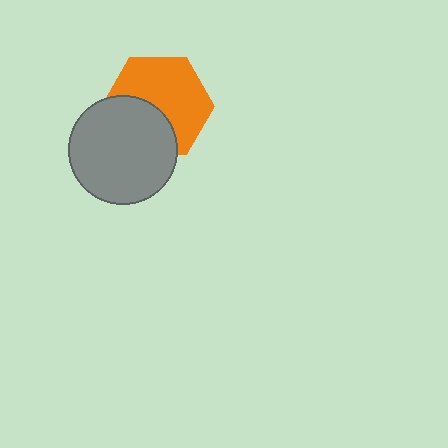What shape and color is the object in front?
The object in front is a gray circle.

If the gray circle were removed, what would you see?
You would see the complete orange hexagon.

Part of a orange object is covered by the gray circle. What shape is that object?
It is a hexagon.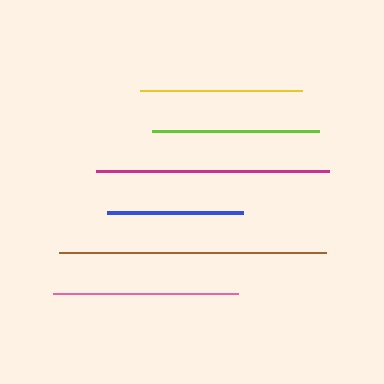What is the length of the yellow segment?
The yellow segment is approximately 162 pixels long.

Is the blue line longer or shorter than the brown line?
The brown line is longer than the blue line.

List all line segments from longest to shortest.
From longest to shortest: brown, magenta, pink, lime, yellow, blue.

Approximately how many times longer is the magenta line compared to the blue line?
The magenta line is approximately 1.7 times the length of the blue line.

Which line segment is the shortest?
The blue line is the shortest at approximately 137 pixels.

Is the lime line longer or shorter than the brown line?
The brown line is longer than the lime line.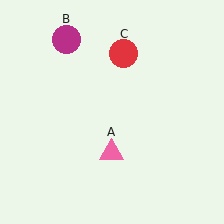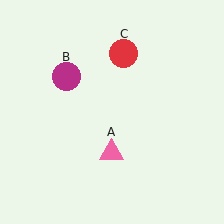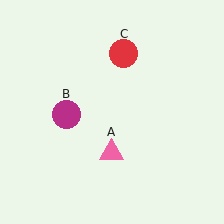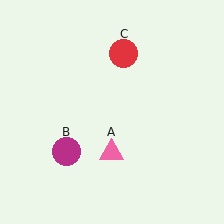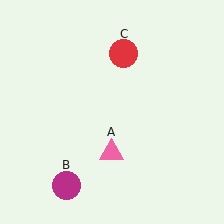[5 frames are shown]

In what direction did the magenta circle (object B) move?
The magenta circle (object B) moved down.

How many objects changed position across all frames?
1 object changed position: magenta circle (object B).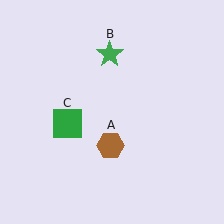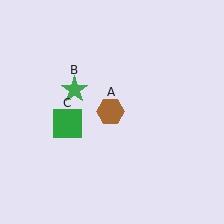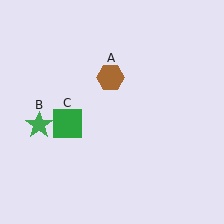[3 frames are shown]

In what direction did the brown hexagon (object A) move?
The brown hexagon (object A) moved up.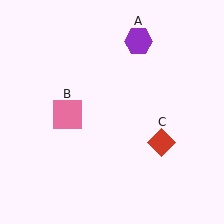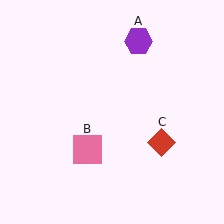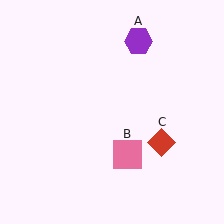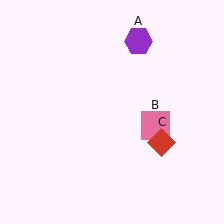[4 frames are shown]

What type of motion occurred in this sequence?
The pink square (object B) rotated counterclockwise around the center of the scene.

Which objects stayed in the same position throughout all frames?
Purple hexagon (object A) and red diamond (object C) remained stationary.